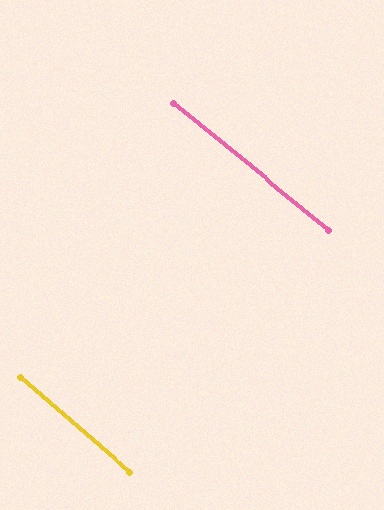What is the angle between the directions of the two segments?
Approximately 2 degrees.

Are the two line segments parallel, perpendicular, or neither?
Parallel — their directions differ by only 1.8°.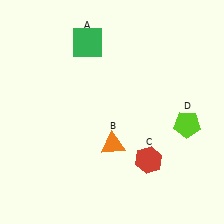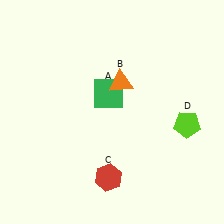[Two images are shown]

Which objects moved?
The objects that moved are: the green square (A), the orange triangle (B), the red hexagon (C).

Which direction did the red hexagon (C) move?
The red hexagon (C) moved left.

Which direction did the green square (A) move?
The green square (A) moved down.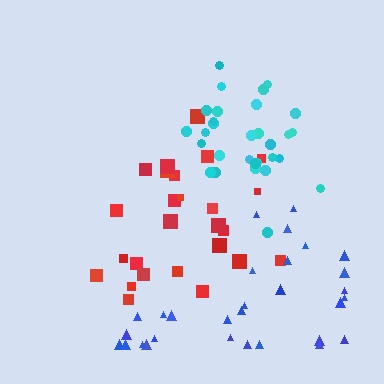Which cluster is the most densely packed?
Cyan.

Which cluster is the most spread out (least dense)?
Blue.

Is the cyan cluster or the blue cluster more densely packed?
Cyan.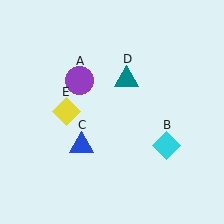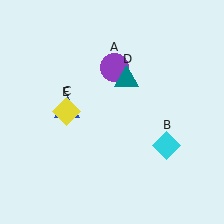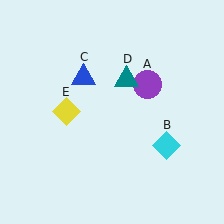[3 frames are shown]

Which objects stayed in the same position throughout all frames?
Cyan diamond (object B) and teal triangle (object D) and yellow diamond (object E) remained stationary.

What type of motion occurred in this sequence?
The purple circle (object A), blue triangle (object C) rotated clockwise around the center of the scene.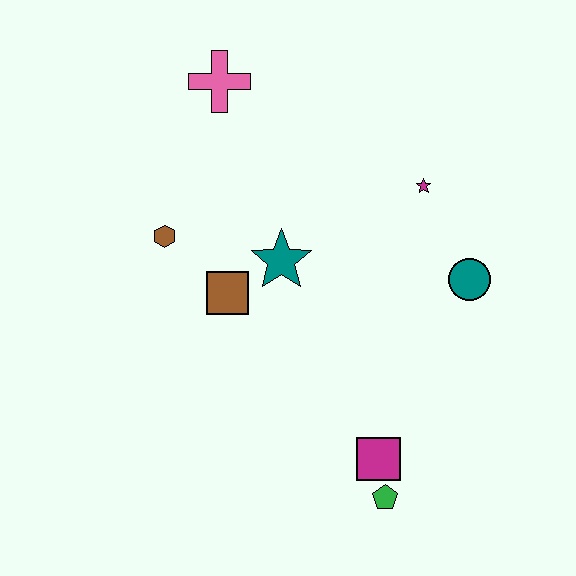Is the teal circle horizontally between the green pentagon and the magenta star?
No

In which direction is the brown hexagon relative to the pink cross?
The brown hexagon is below the pink cross.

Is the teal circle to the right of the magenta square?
Yes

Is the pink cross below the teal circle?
No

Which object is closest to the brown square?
The teal star is closest to the brown square.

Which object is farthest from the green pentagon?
The pink cross is farthest from the green pentagon.